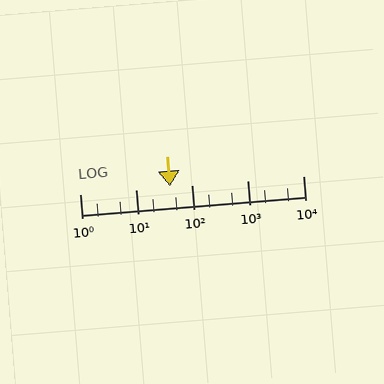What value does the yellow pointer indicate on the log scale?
The pointer indicates approximately 41.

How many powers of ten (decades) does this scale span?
The scale spans 4 decades, from 1 to 10000.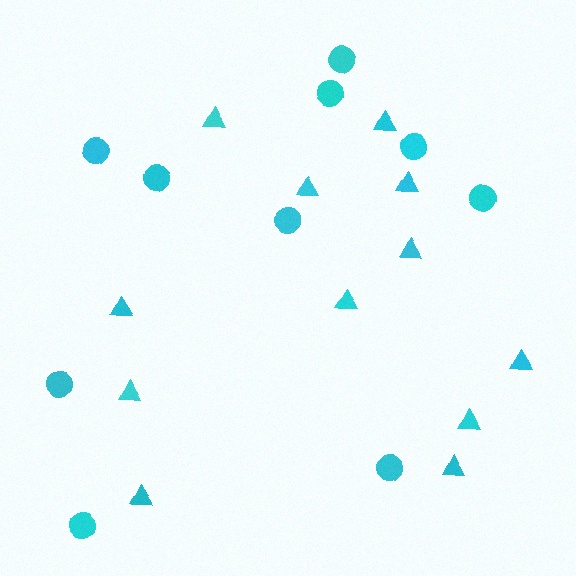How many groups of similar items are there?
There are 2 groups: one group of circles (10) and one group of triangles (12).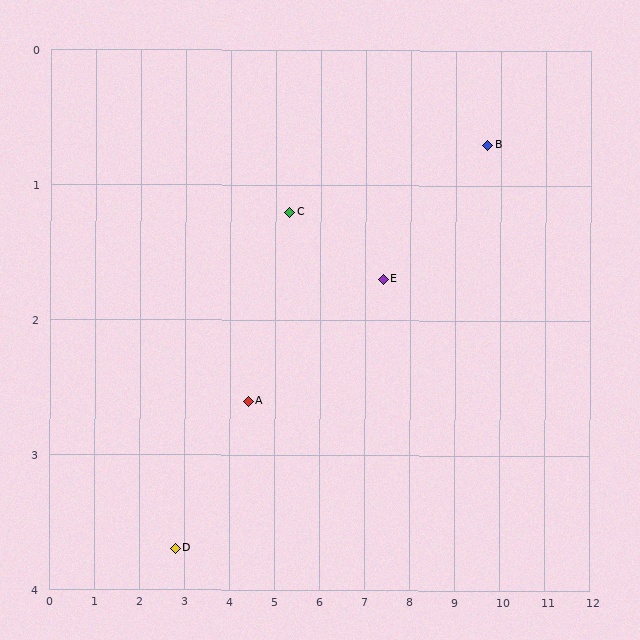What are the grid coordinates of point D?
Point D is at approximately (2.8, 3.7).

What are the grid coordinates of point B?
Point B is at approximately (9.7, 0.7).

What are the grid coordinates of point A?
Point A is at approximately (4.4, 2.6).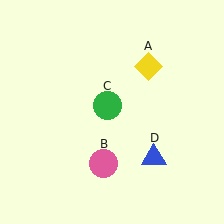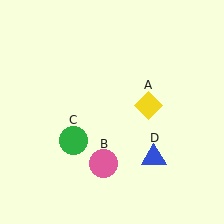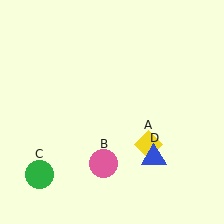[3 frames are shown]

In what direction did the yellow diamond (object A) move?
The yellow diamond (object A) moved down.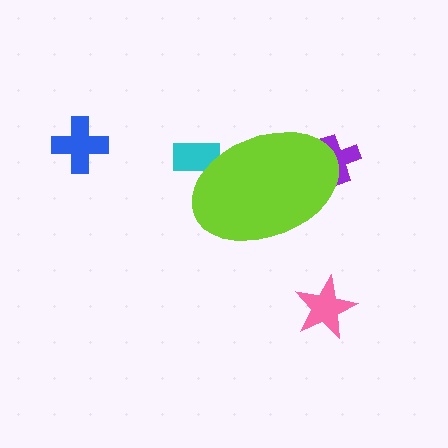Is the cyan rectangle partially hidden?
Yes, the cyan rectangle is partially hidden behind the lime ellipse.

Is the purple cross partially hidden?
Yes, the purple cross is partially hidden behind the lime ellipse.